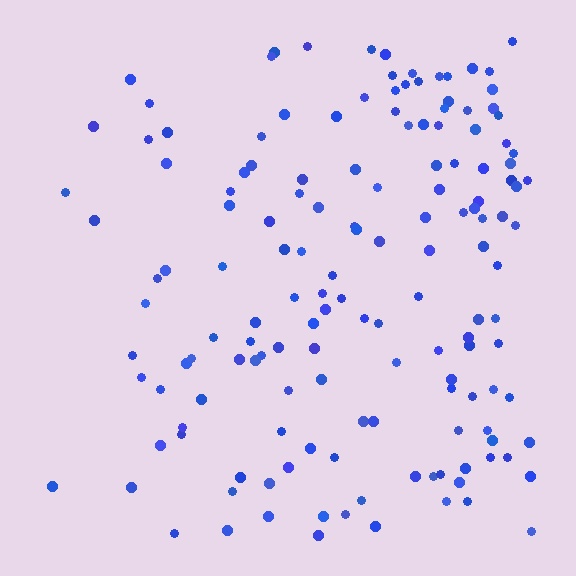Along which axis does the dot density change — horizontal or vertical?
Horizontal.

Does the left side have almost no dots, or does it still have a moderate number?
Still a moderate number, just noticeably fewer than the right.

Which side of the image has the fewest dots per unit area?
The left.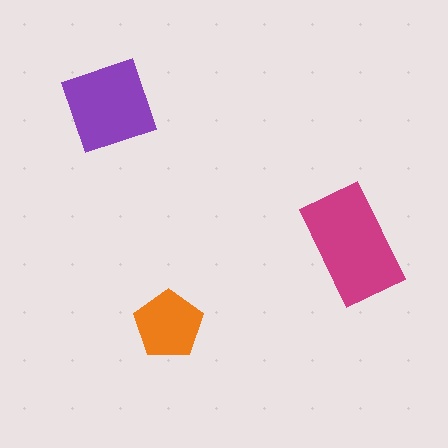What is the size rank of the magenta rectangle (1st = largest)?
1st.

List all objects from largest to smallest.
The magenta rectangle, the purple diamond, the orange pentagon.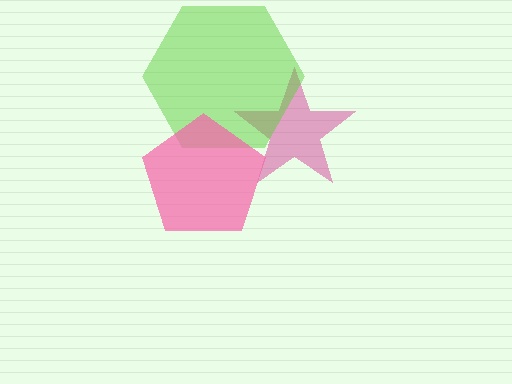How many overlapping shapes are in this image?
There are 3 overlapping shapes in the image.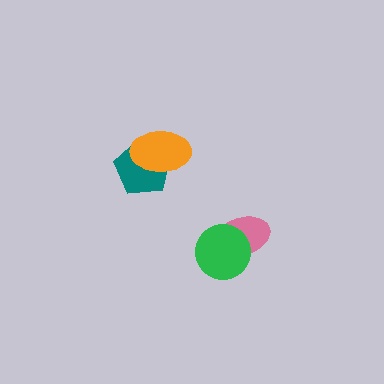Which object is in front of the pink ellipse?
The green circle is in front of the pink ellipse.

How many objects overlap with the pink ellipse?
1 object overlaps with the pink ellipse.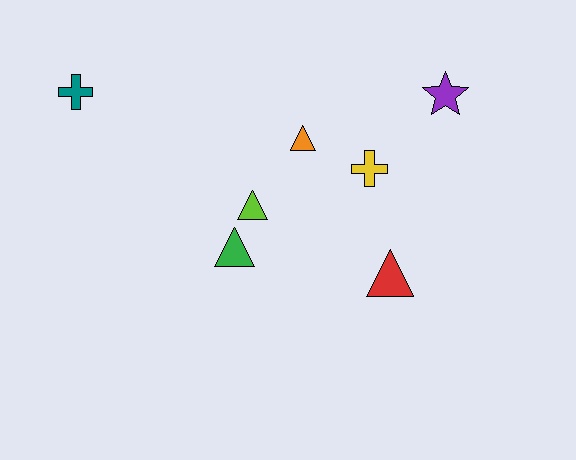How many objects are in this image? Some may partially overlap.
There are 7 objects.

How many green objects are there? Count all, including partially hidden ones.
There is 1 green object.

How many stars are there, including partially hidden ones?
There is 1 star.